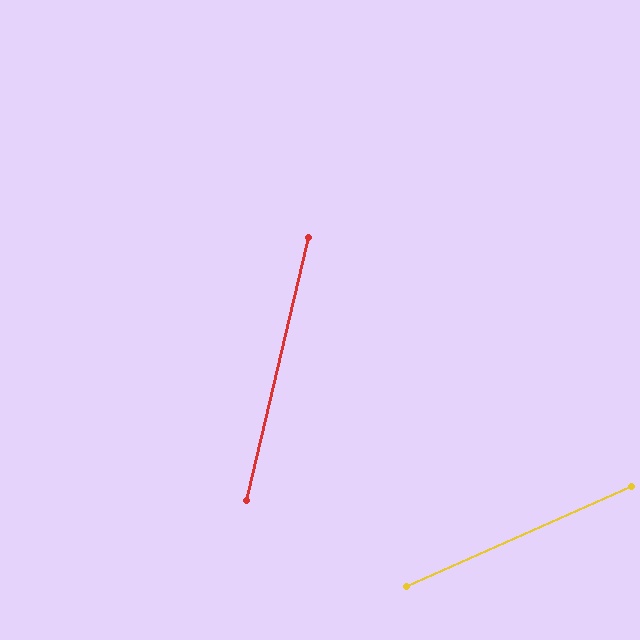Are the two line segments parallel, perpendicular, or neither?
Neither parallel nor perpendicular — they differ by about 53°.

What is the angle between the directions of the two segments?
Approximately 53 degrees.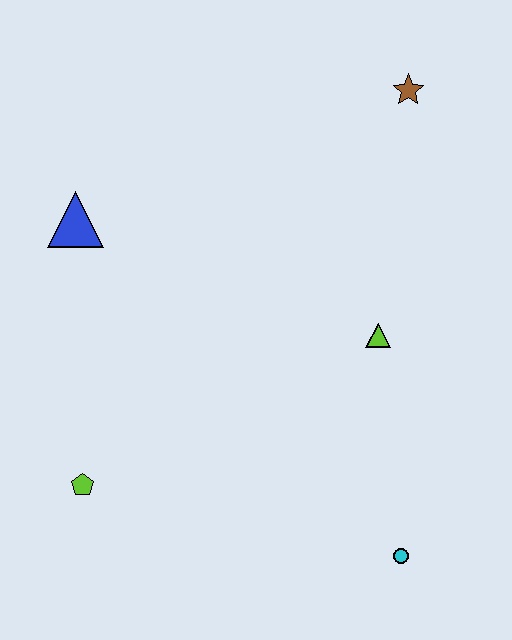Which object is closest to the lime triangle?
The cyan circle is closest to the lime triangle.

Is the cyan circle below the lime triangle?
Yes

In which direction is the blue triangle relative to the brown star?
The blue triangle is to the left of the brown star.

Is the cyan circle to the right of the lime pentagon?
Yes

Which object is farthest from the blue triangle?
The cyan circle is farthest from the blue triangle.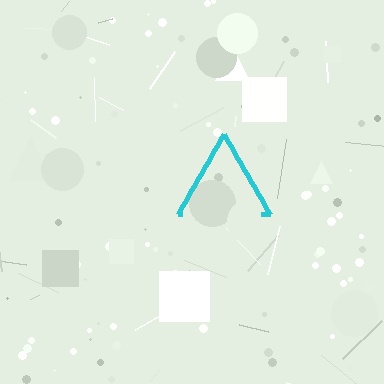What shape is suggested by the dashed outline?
The dashed outline suggests a triangle.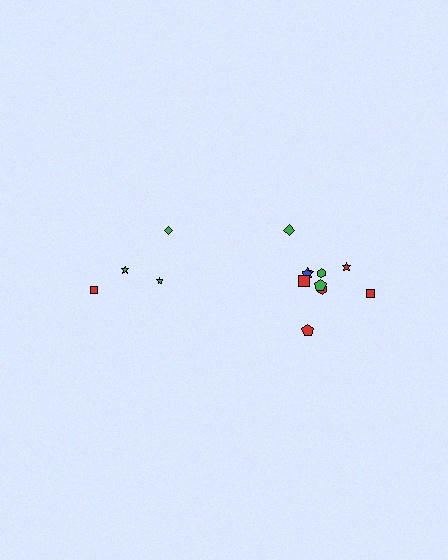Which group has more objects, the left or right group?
The right group.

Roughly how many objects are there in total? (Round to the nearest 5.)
Roughly 15 objects in total.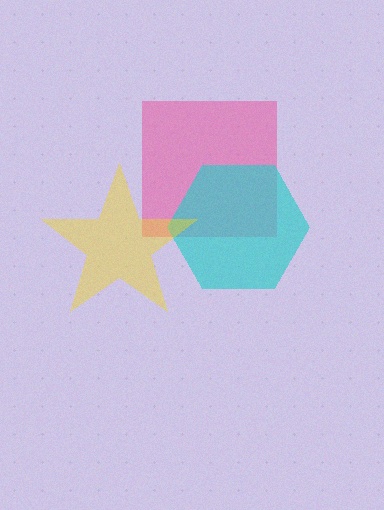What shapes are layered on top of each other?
The layered shapes are: a pink square, a cyan hexagon, a yellow star.